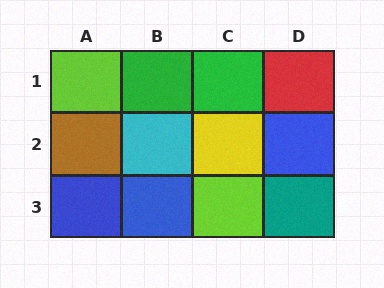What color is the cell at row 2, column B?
Cyan.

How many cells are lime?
2 cells are lime.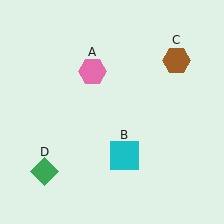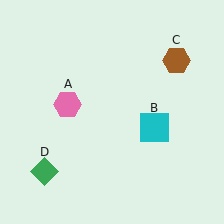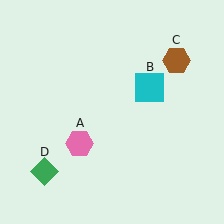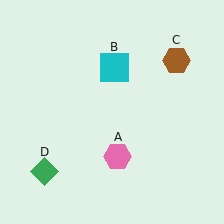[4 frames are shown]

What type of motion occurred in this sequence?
The pink hexagon (object A), cyan square (object B) rotated counterclockwise around the center of the scene.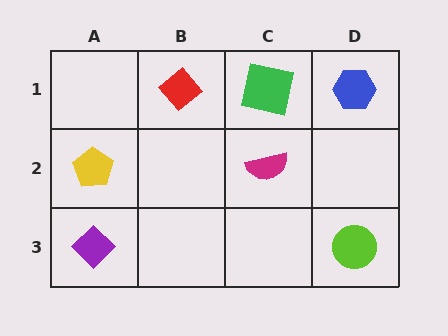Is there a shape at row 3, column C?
No, that cell is empty.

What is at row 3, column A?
A purple diamond.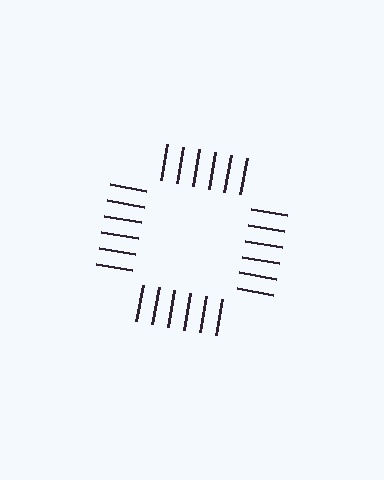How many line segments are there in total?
24 — 6 along each of the 4 edges.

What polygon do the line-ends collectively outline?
An illusory square — the line segments terminate on its edges but no continuous stroke is drawn.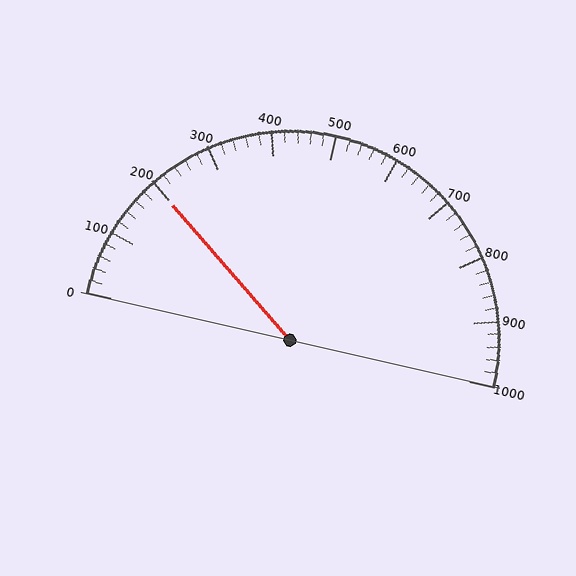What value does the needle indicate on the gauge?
The needle indicates approximately 200.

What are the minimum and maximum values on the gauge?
The gauge ranges from 0 to 1000.